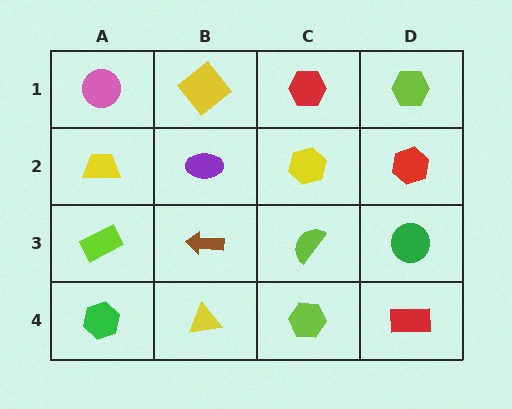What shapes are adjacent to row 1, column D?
A red hexagon (row 2, column D), a red hexagon (row 1, column C).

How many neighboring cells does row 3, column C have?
4.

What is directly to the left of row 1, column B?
A pink circle.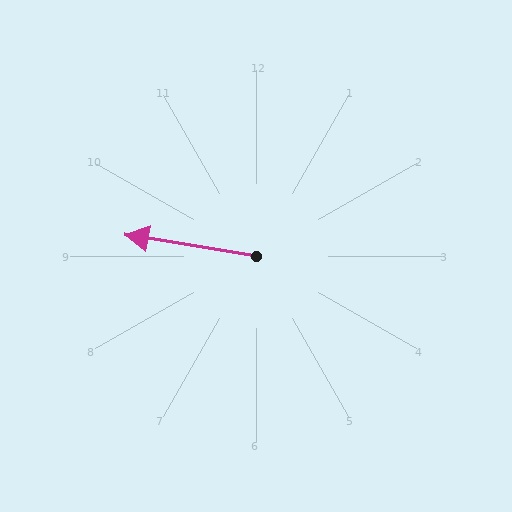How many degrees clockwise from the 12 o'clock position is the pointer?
Approximately 279 degrees.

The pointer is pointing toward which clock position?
Roughly 9 o'clock.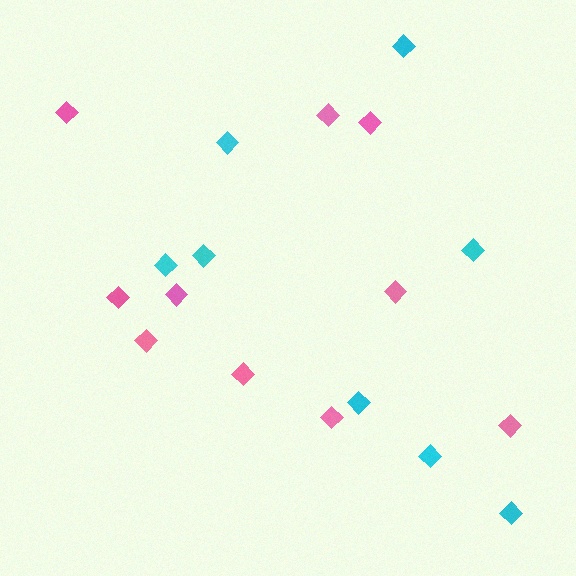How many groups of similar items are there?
There are 2 groups: one group of pink diamonds (10) and one group of cyan diamonds (8).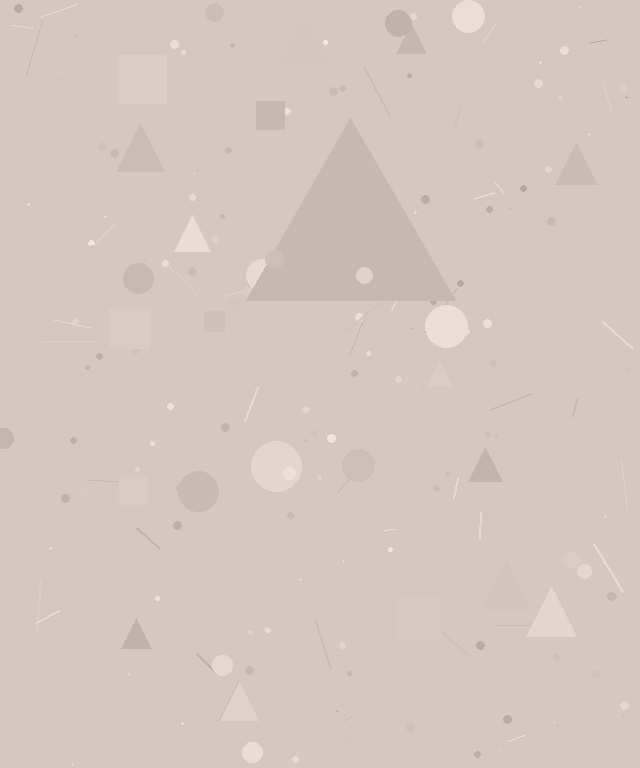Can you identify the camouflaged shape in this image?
The camouflaged shape is a triangle.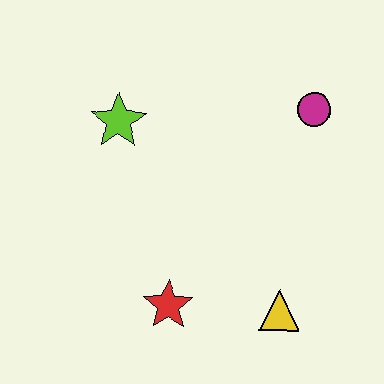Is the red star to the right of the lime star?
Yes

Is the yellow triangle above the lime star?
No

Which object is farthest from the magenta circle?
The red star is farthest from the magenta circle.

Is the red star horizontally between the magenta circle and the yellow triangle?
No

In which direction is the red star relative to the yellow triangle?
The red star is to the left of the yellow triangle.